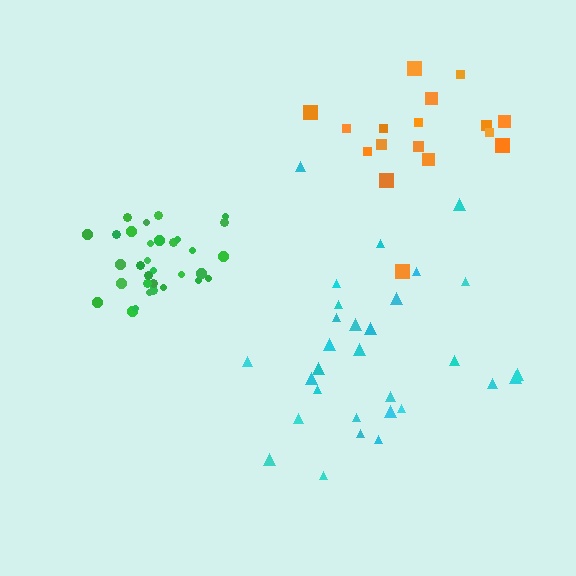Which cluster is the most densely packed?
Green.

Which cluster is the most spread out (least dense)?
Orange.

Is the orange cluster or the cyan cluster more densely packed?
Cyan.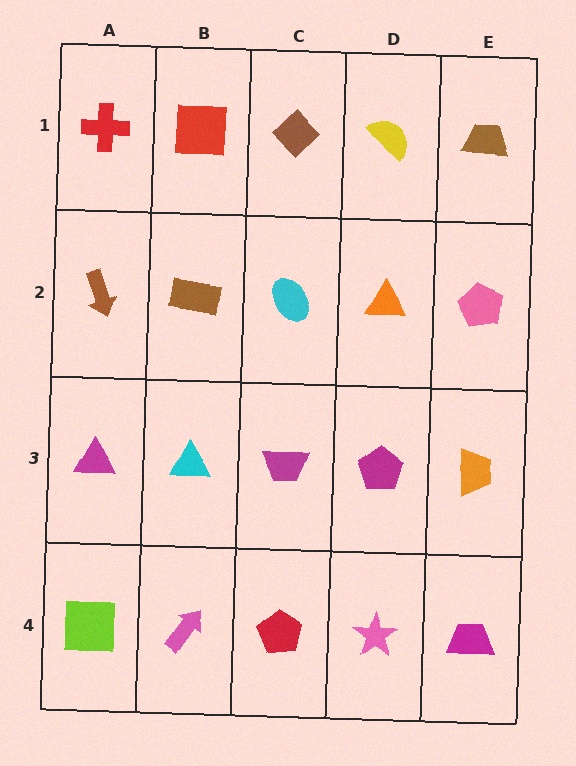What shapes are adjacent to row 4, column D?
A magenta pentagon (row 3, column D), a red pentagon (row 4, column C), a magenta trapezoid (row 4, column E).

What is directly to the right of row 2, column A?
A brown rectangle.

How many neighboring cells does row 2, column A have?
3.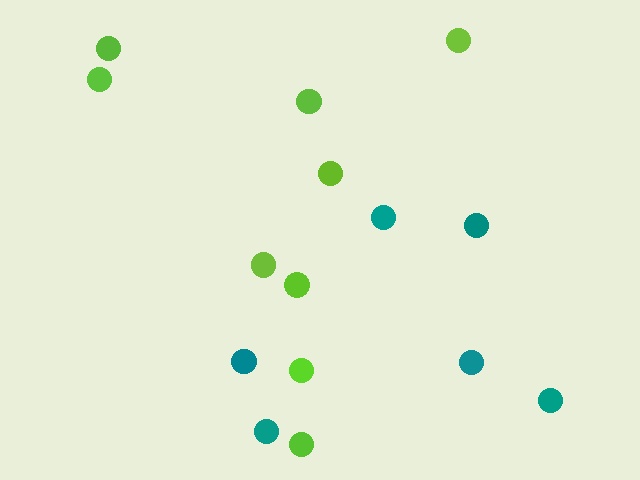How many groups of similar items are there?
There are 2 groups: one group of teal circles (6) and one group of lime circles (9).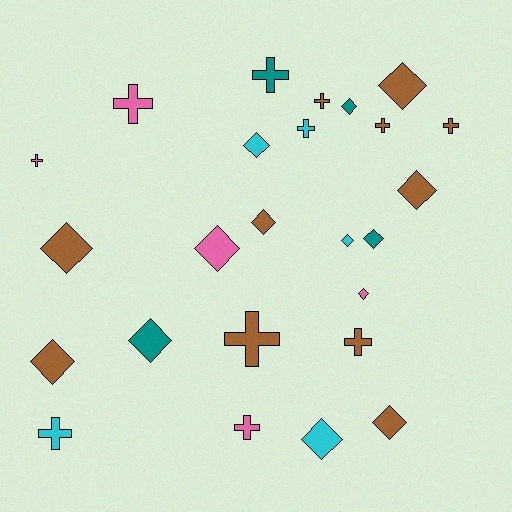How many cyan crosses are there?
There are 2 cyan crosses.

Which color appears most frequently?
Brown, with 11 objects.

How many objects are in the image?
There are 25 objects.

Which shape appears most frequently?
Diamond, with 14 objects.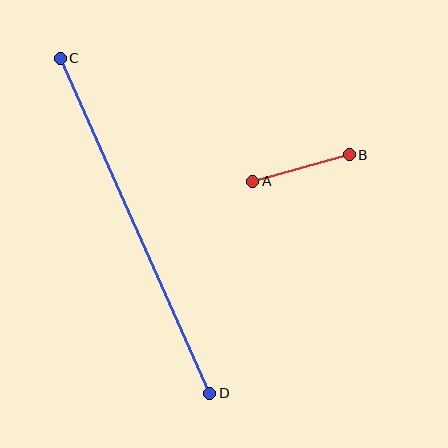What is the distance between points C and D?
The distance is approximately 367 pixels.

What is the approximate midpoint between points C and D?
The midpoint is at approximately (135, 226) pixels.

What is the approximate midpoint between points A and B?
The midpoint is at approximately (301, 168) pixels.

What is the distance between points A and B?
The distance is approximately 100 pixels.